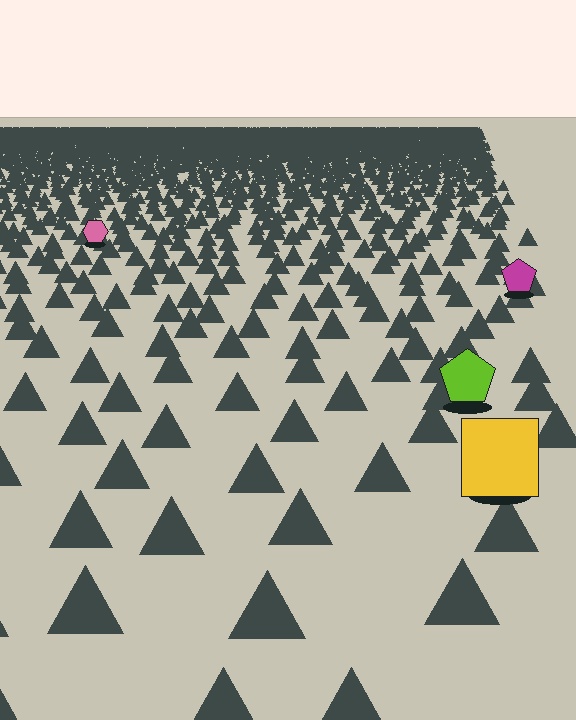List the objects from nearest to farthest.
From nearest to farthest: the yellow square, the lime pentagon, the magenta pentagon, the pink hexagon.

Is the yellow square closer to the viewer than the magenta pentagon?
Yes. The yellow square is closer — you can tell from the texture gradient: the ground texture is coarser near it.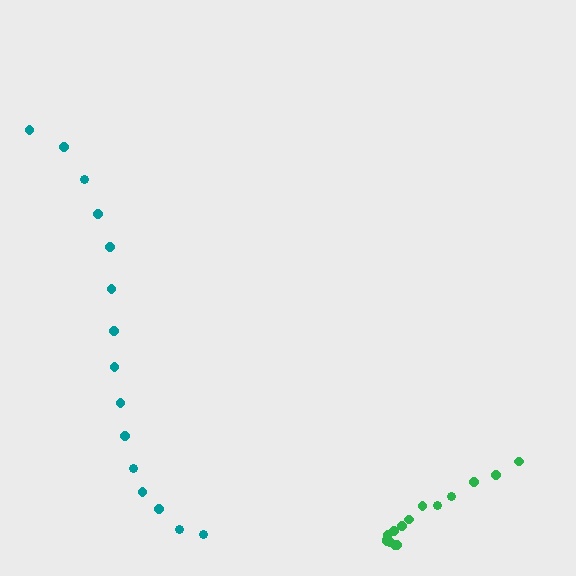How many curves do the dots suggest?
There are 2 distinct paths.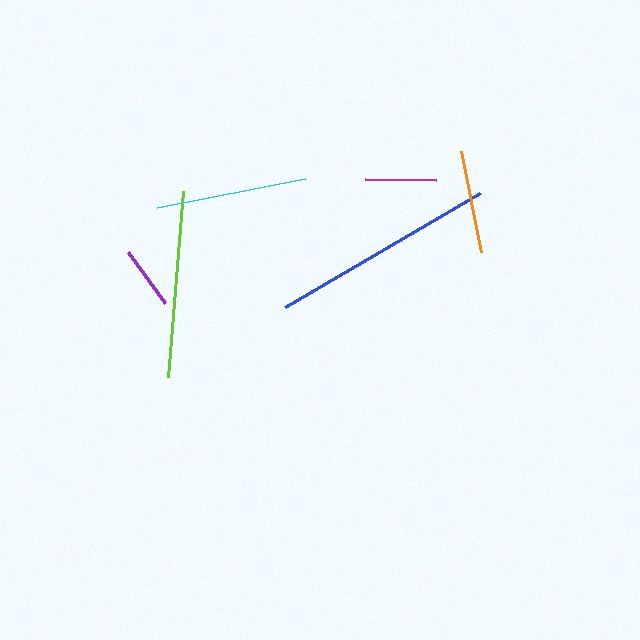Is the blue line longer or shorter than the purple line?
The blue line is longer than the purple line.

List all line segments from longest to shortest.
From longest to shortest: blue, lime, cyan, orange, magenta, purple.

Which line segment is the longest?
The blue line is the longest at approximately 226 pixels.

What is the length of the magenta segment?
The magenta segment is approximately 71 pixels long.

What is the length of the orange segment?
The orange segment is approximately 103 pixels long.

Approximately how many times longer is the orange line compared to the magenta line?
The orange line is approximately 1.5 times the length of the magenta line.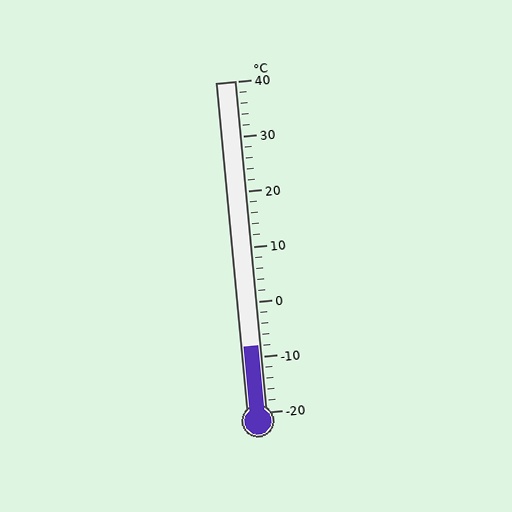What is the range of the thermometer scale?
The thermometer scale ranges from -20°C to 40°C.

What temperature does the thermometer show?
The thermometer shows approximately -8°C.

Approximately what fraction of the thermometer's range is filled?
The thermometer is filled to approximately 20% of its range.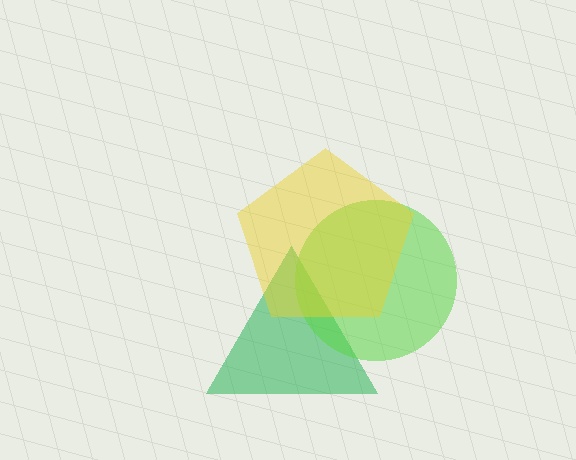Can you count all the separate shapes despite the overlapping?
Yes, there are 3 separate shapes.